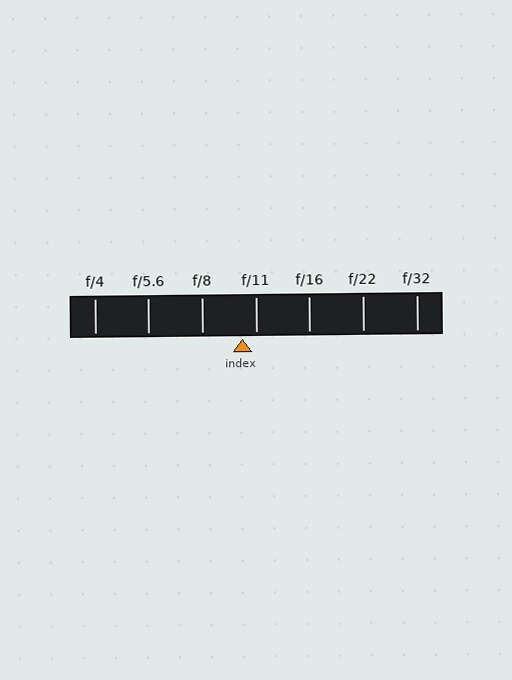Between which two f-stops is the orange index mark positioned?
The index mark is between f/8 and f/11.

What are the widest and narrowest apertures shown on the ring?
The widest aperture shown is f/4 and the narrowest is f/32.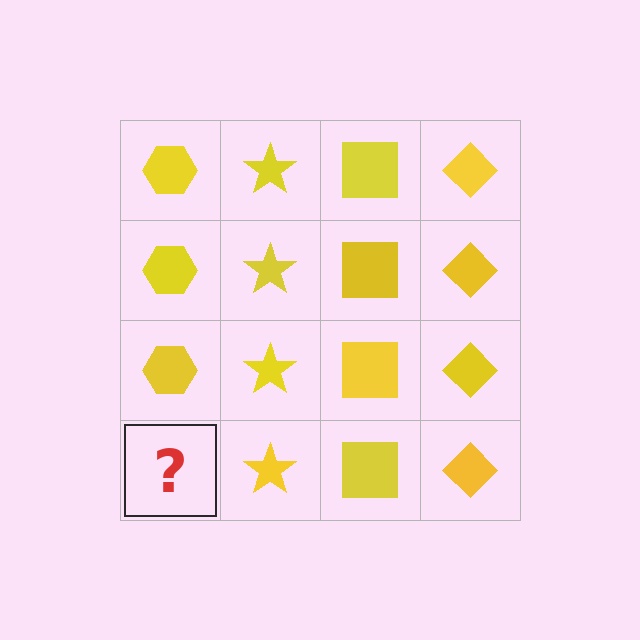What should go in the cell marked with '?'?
The missing cell should contain a yellow hexagon.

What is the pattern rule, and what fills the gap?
The rule is that each column has a consistent shape. The gap should be filled with a yellow hexagon.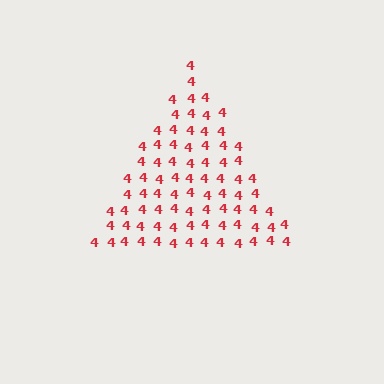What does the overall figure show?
The overall figure shows a triangle.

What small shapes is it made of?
It is made of small digit 4's.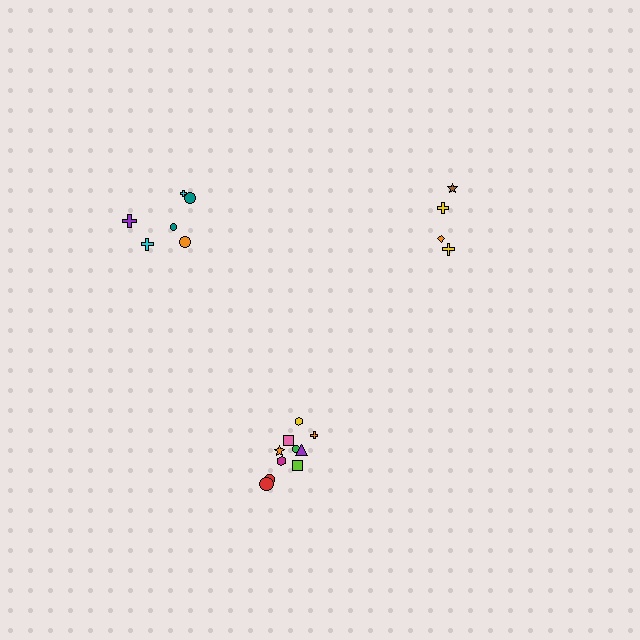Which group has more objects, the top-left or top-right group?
The top-left group.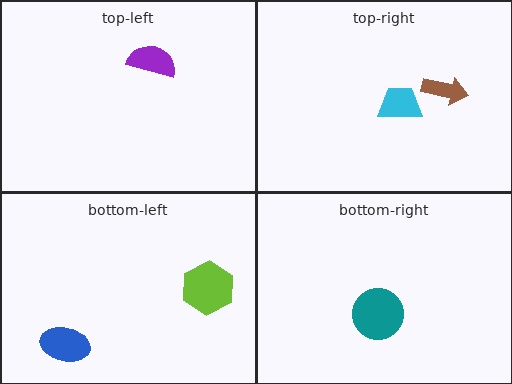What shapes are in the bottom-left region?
The lime hexagon, the blue ellipse.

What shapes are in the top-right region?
The cyan trapezoid, the brown arrow.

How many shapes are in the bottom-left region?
2.